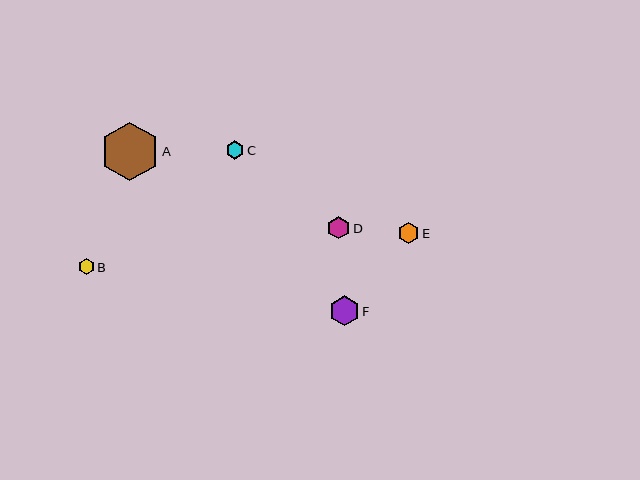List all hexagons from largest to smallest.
From largest to smallest: A, F, D, E, C, B.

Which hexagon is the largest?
Hexagon A is the largest with a size of approximately 58 pixels.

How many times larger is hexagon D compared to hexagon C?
Hexagon D is approximately 1.2 times the size of hexagon C.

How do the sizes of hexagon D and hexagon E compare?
Hexagon D and hexagon E are approximately the same size.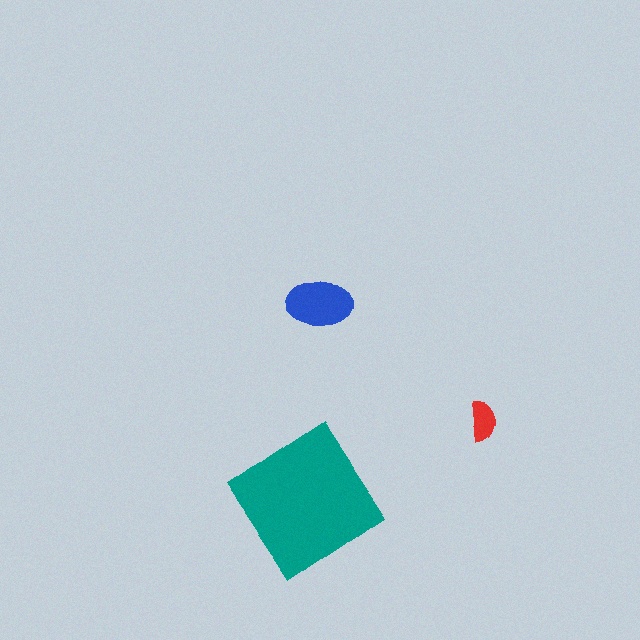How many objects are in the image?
There are 3 objects in the image.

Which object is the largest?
The teal diamond.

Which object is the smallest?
The red semicircle.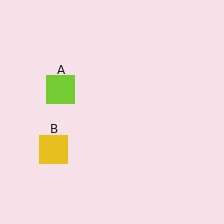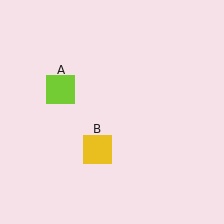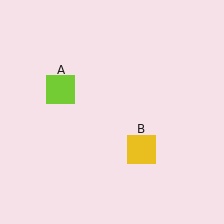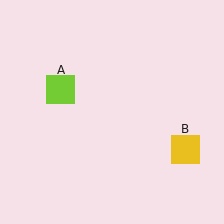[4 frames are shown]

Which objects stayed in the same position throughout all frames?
Lime square (object A) remained stationary.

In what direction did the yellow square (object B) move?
The yellow square (object B) moved right.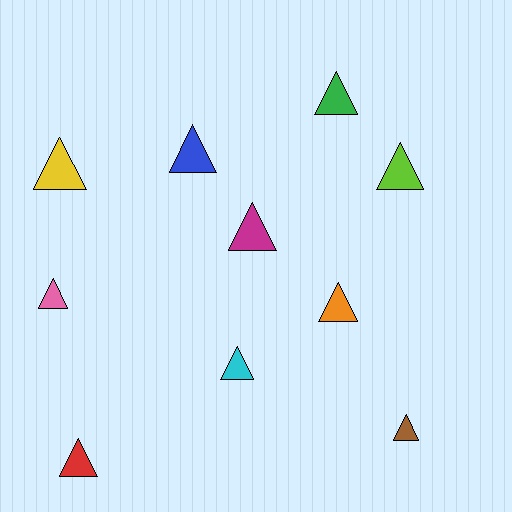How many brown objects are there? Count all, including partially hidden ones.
There is 1 brown object.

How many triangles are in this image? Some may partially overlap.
There are 10 triangles.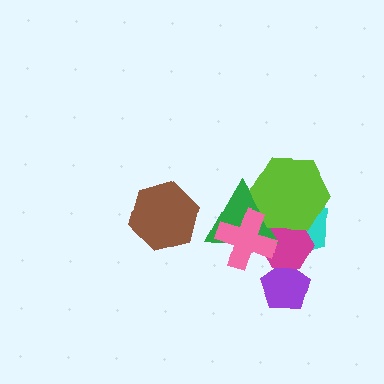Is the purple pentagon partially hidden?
Yes, it is partially covered by another shape.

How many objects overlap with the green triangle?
4 objects overlap with the green triangle.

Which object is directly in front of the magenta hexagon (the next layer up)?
The green triangle is directly in front of the magenta hexagon.